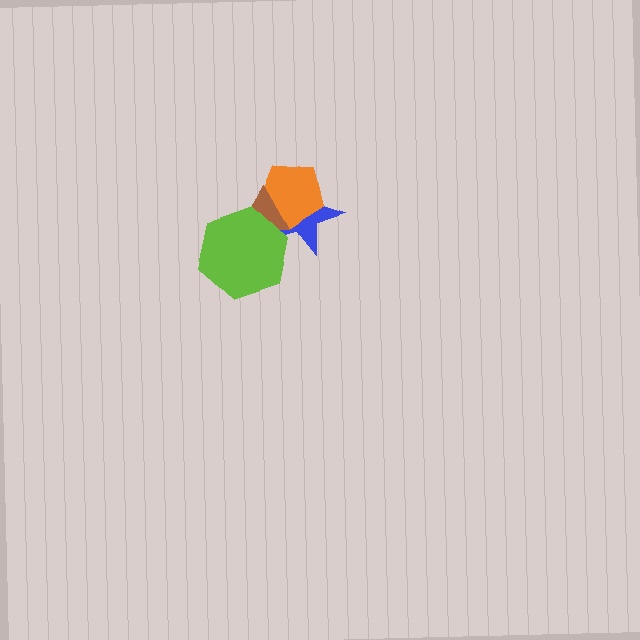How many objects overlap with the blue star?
3 objects overlap with the blue star.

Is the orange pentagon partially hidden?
Yes, it is partially covered by another shape.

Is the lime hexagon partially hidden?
No, no other shape covers it.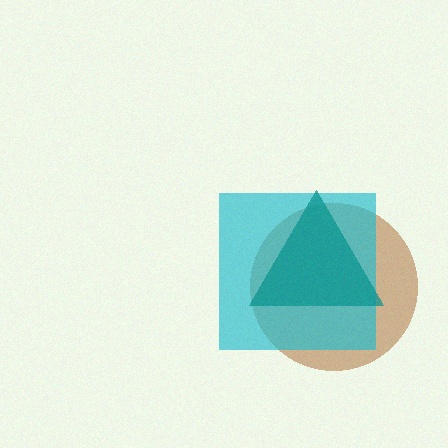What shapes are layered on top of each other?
The layered shapes are: a brown circle, a cyan square, a teal triangle.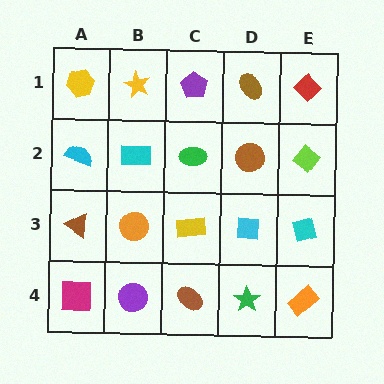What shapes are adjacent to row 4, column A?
A brown triangle (row 3, column A), a purple circle (row 4, column B).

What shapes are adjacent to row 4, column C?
A yellow rectangle (row 3, column C), a purple circle (row 4, column B), a green star (row 4, column D).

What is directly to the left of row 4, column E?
A green star.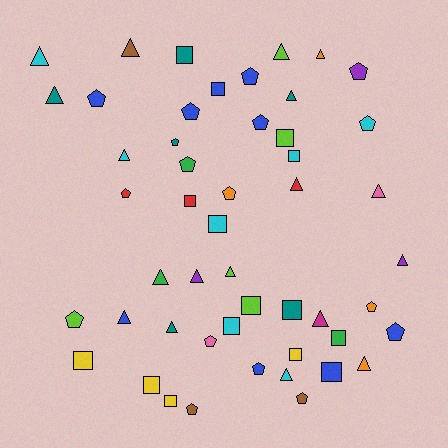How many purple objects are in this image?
There are 3 purple objects.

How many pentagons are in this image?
There are 17 pentagons.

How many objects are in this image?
There are 50 objects.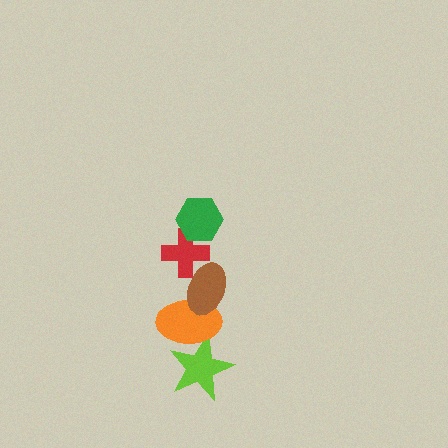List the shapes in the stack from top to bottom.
From top to bottom: the green hexagon, the red cross, the brown ellipse, the orange ellipse, the lime star.